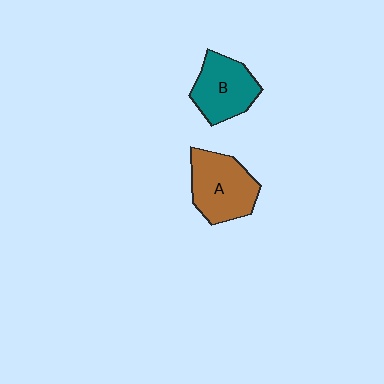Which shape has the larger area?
Shape A (brown).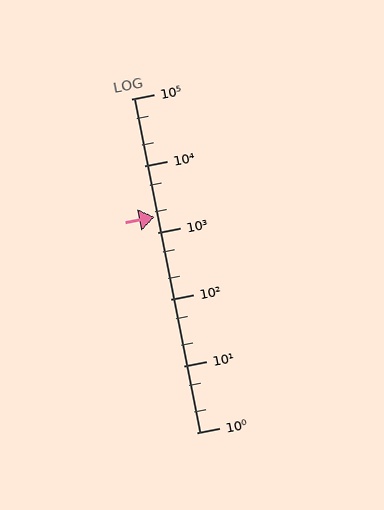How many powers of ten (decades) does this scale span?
The scale spans 5 decades, from 1 to 100000.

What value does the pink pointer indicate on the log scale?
The pointer indicates approximately 1700.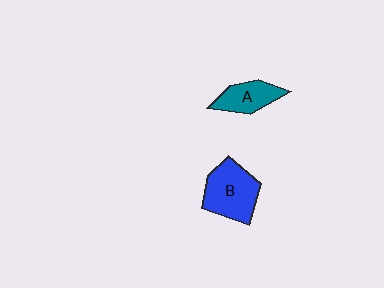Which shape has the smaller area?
Shape A (teal).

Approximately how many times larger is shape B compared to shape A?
Approximately 1.6 times.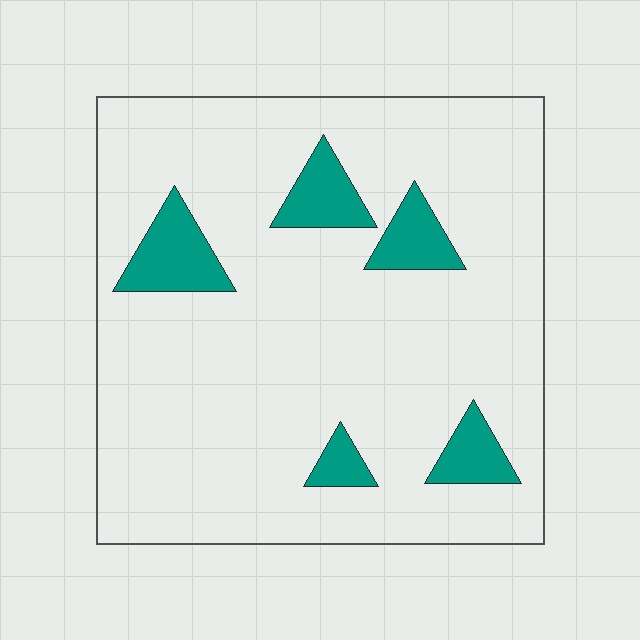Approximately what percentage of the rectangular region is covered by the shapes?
Approximately 10%.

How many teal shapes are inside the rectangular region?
5.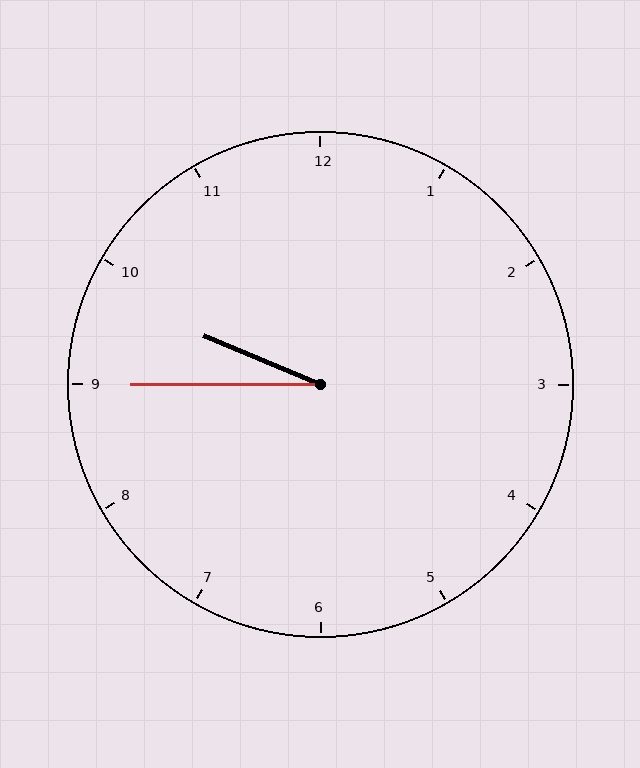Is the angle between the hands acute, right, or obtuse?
It is acute.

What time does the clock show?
9:45.